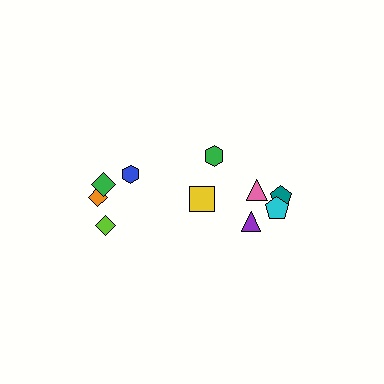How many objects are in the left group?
There are 4 objects.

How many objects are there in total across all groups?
There are 10 objects.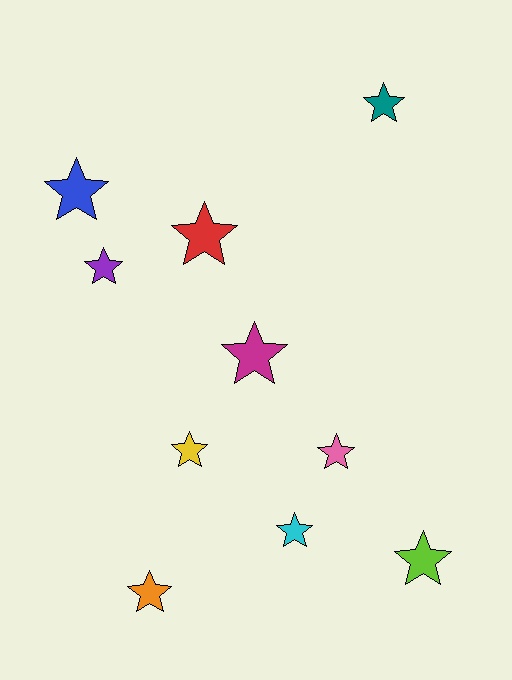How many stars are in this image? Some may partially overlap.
There are 10 stars.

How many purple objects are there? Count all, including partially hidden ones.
There is 1 purple object.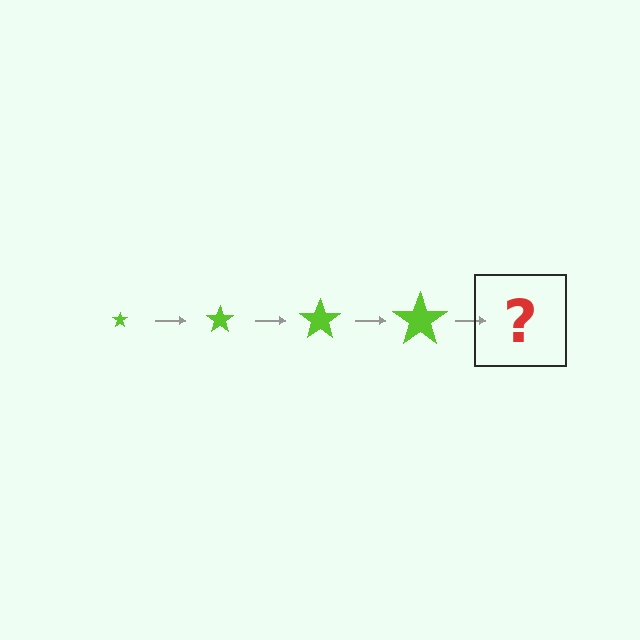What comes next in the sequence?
The next element should be a lime star, larger than the previous one.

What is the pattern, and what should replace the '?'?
The pattern is that the star gets progressively larger each step. The '?' should be a lime star, larger than the previous one.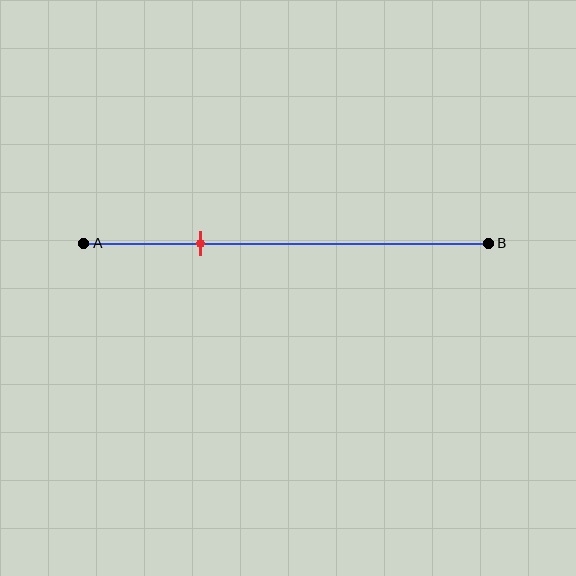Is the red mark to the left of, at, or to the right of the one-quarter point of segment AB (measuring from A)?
The red mark is to the right of the one-quarter point of segment AB.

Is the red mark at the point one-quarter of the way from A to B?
No, the mark is at about 30% from A, not at the 25% one-quarter point.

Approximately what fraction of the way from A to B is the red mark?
The red mark is approximately 30% of the way from A to B.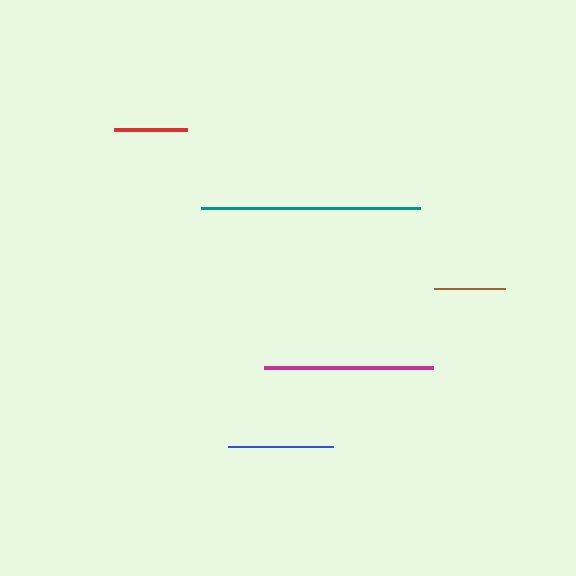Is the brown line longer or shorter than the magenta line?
The magenta line is longer than the brown line.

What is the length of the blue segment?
The blue segment is approximately 105 pixels long.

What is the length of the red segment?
The red segment is approximately 73 pixels long.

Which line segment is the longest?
The teal line is the longest at approximately 220 pixels.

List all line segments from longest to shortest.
From longest to shortest: teal, magenta, blue, red, brown.